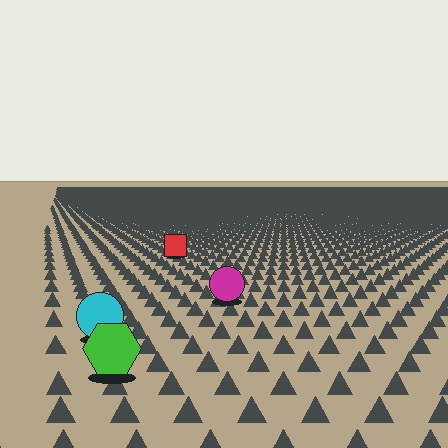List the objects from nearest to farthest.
From nearest to farthest: the green hexagon, the cyan circle, the magenta circle, the red square.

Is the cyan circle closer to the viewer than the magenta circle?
Yes. The cyan circle is closer — you can tell from the texture gradient: the ground texture is coarser near it.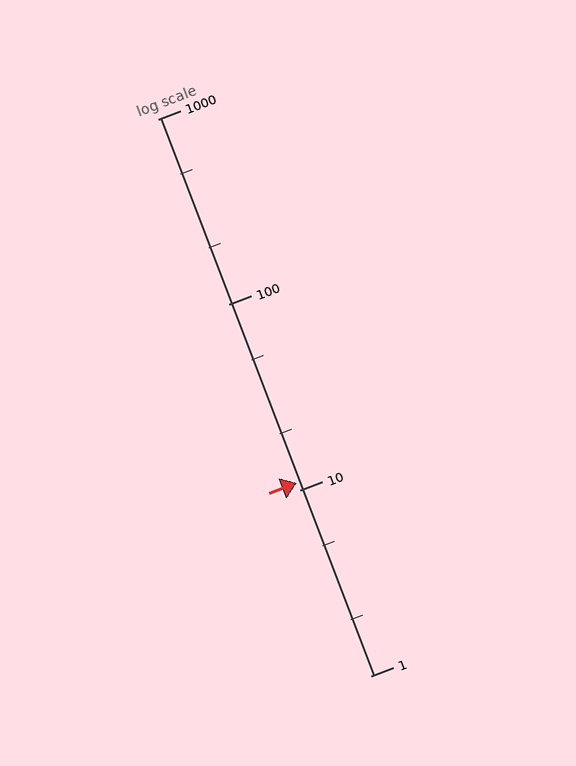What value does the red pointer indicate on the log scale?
The pointer indicates approximately 11.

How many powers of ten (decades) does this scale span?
The scale spans 3 decades, from 1 to 1000.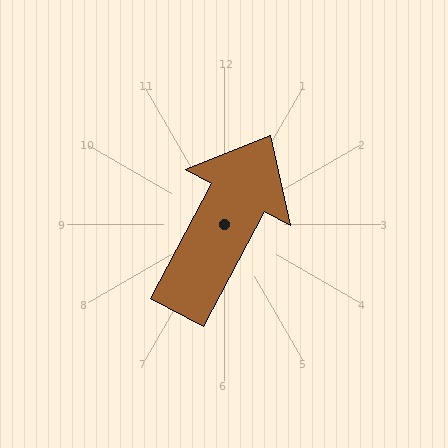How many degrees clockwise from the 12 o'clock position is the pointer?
Approximately 28 degrees.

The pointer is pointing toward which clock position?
Roughly 1 o'clock.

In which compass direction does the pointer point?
Northeast.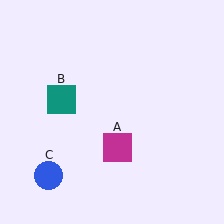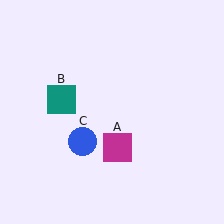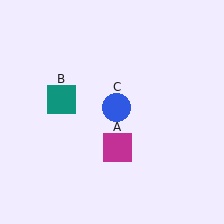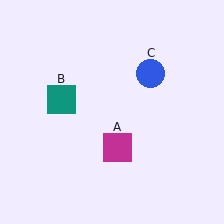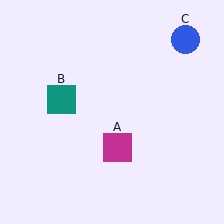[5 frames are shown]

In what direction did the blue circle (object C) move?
The blue circle (object C) moved up and to the right.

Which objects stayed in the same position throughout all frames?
Magenta square (object A) and teal square (object B) remained stationary.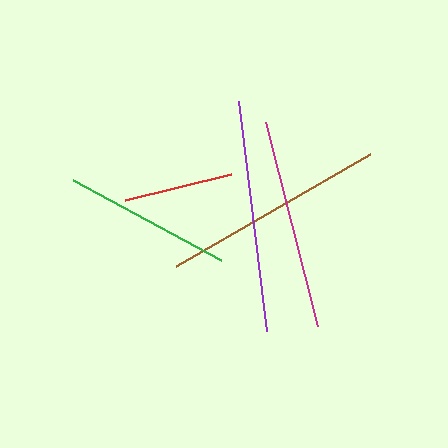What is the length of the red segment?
The red segment is approximately 109 pixels long.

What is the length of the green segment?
The green segment is approximately 168 pixels long.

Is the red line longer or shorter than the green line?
The green line is longer than the red line.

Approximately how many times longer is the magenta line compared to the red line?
The magenta line is approximately 1.9 times the length of the red line.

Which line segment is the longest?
The purple line is the longest at approximately 232 pixels.